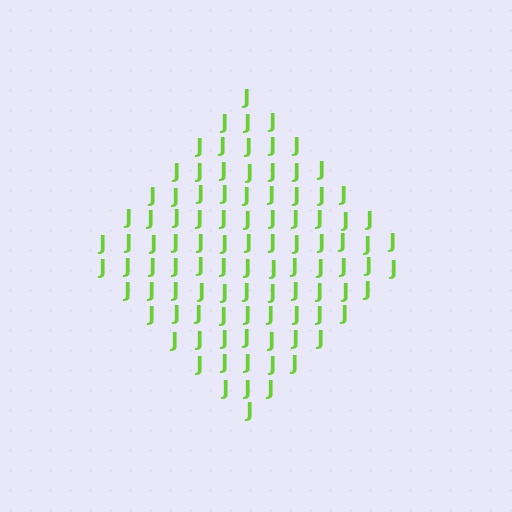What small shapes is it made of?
It is made of small letter J's.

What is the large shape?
The large shape is a diamond.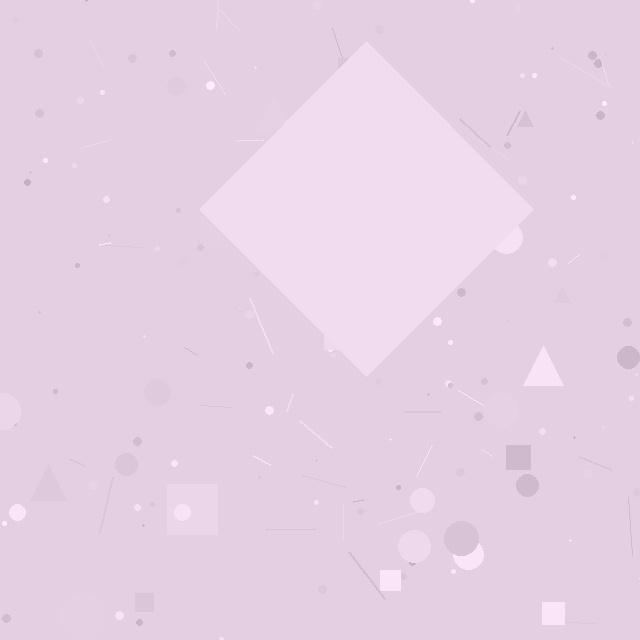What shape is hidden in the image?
A diamond is hidden in the image.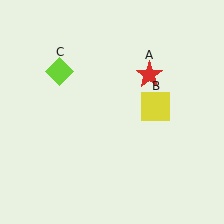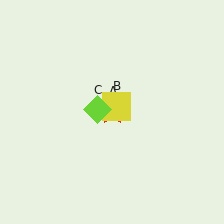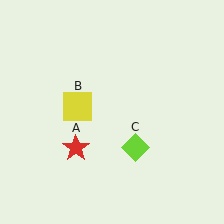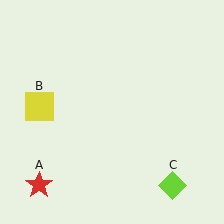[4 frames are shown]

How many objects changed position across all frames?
3 objects changed position: red star (object A), yellow square (object B), lime diamond (object C).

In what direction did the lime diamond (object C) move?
The lime diamond (object C) moved down and to the right.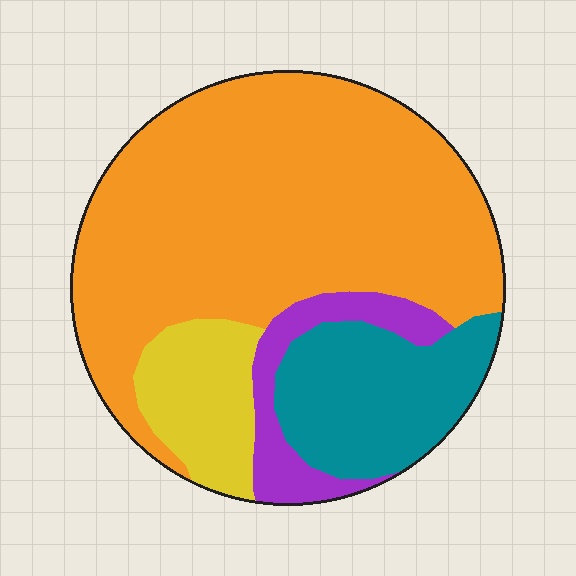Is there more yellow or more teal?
Teal.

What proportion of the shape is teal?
Teal takes up between a sixth and a third of the shape.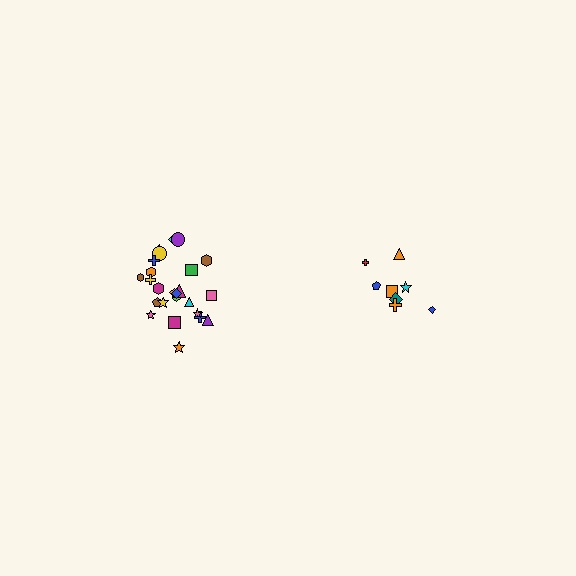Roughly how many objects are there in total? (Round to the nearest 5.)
Roughly 35 objects in total.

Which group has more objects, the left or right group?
The left group.